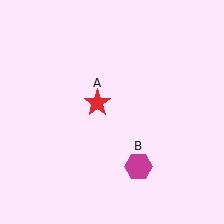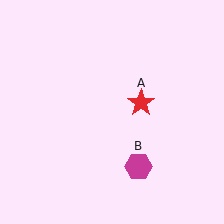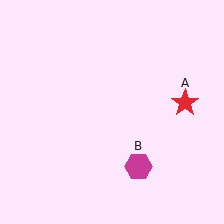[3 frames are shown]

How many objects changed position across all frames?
1 object changed position: red star (object A).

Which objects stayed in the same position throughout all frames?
Magenta hexagon (object B) remained stationary.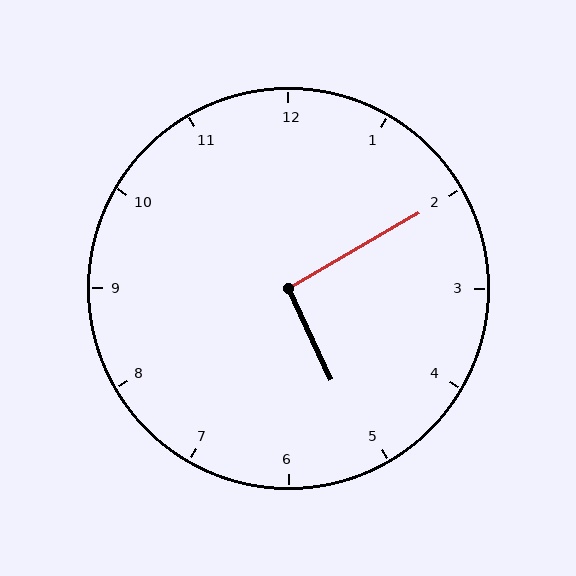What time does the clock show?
5:10.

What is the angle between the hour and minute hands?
Approximately 95 degrees.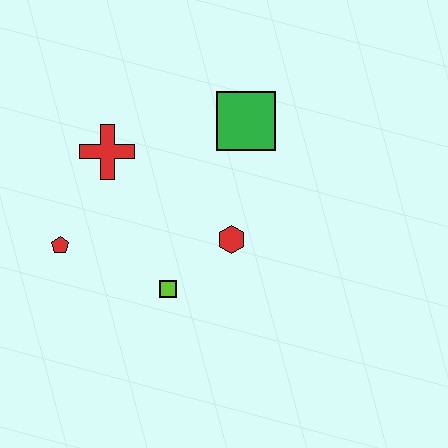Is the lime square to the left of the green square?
Yes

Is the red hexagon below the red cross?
Yes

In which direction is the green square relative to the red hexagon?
The green square is above the red hexagon.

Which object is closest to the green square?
The red hexagon is closest to the green square.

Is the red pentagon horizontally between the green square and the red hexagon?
No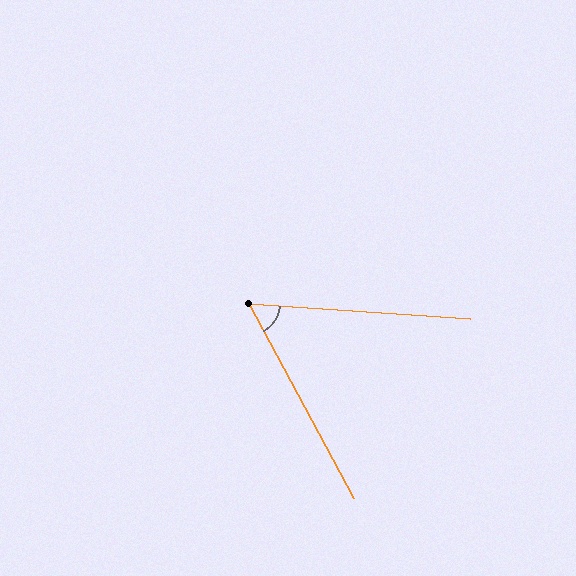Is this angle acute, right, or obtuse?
It is acute.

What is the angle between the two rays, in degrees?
Approximately 58 degrees.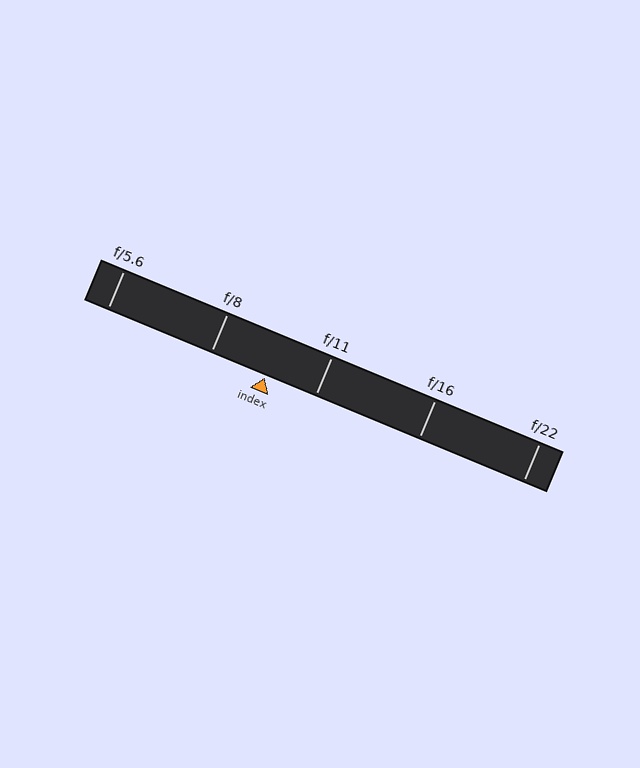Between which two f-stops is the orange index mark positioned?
The index mark is between f/8 and f/11.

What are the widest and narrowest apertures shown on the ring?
The widest aperture shown is f/5.6 and the narrowest is f/22.